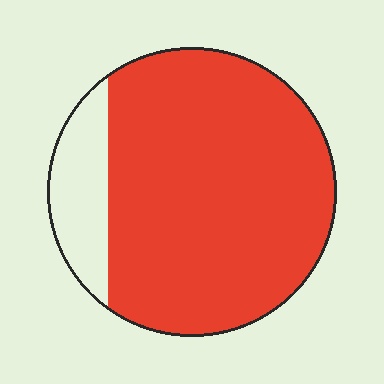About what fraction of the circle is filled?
About five sixths (5/6).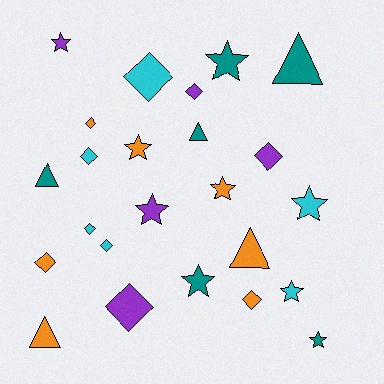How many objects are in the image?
There are 24 objects.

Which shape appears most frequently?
Diamond, with 10 objects.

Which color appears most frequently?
Orange, with 7 objects.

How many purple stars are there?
There are 2 purple stars.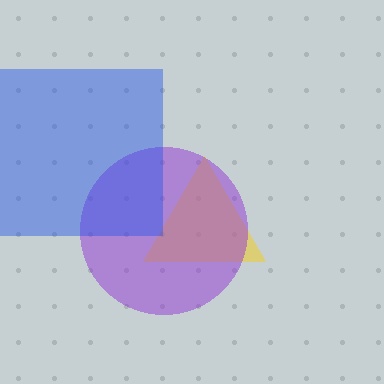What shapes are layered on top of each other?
The layered shapes are: a yellow triangle, a purple circle, a blue square.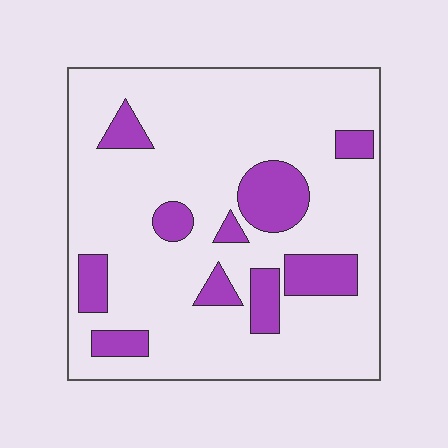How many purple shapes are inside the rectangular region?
10.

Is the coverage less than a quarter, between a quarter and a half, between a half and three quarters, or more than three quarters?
Less than a quarter.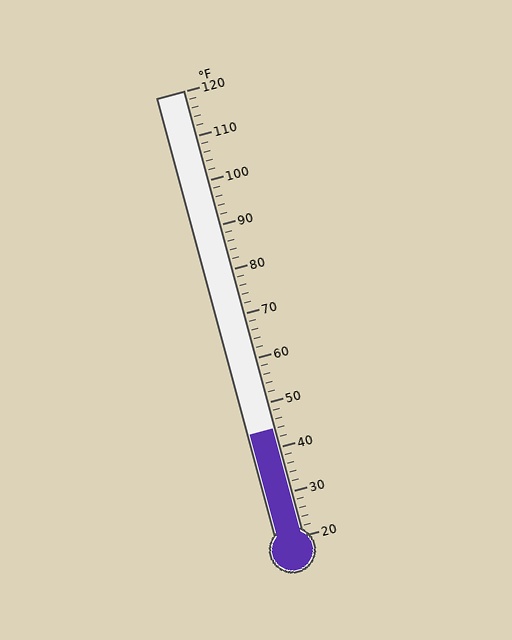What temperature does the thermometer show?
The thermometer shows approximately 44°F.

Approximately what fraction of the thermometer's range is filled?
The thermometer is filled to approximately 25% of its range.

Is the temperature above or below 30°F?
The temperature is above 30°F.